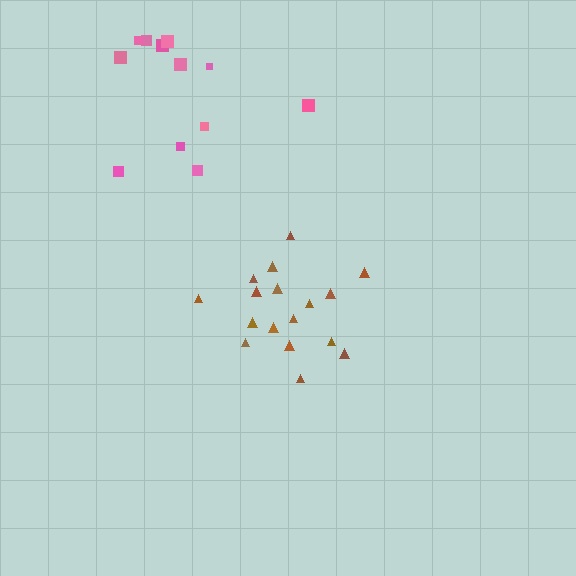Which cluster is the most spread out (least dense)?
Pink.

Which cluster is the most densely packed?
Brown.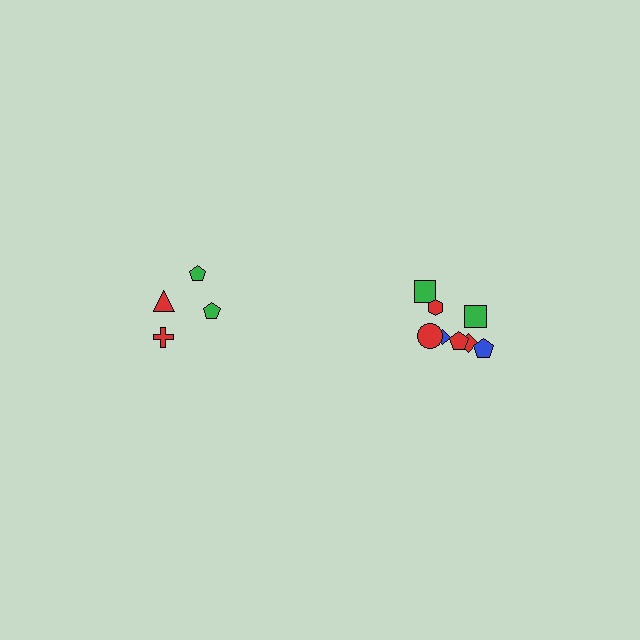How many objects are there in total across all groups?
There are 12 objects.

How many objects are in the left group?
There are 4 objects.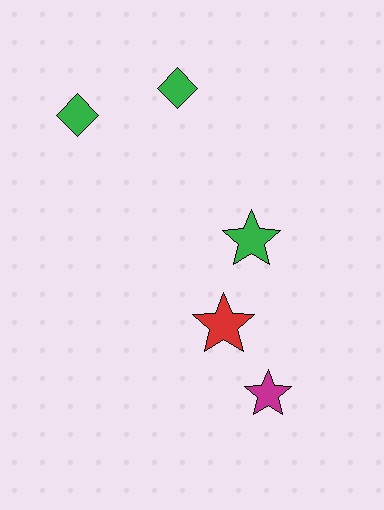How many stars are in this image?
There are 3 stars.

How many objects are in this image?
There are 5 objects.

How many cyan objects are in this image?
There are no cyan objects.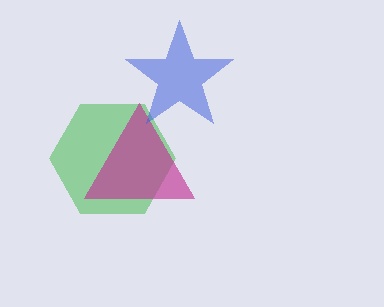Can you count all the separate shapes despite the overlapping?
Yes, there are 3 separate shapes.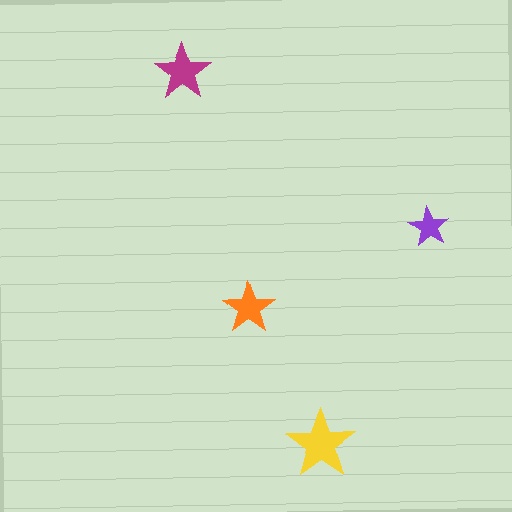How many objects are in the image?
There are 4 objects in the image.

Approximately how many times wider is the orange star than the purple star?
About 1.5 times wider.